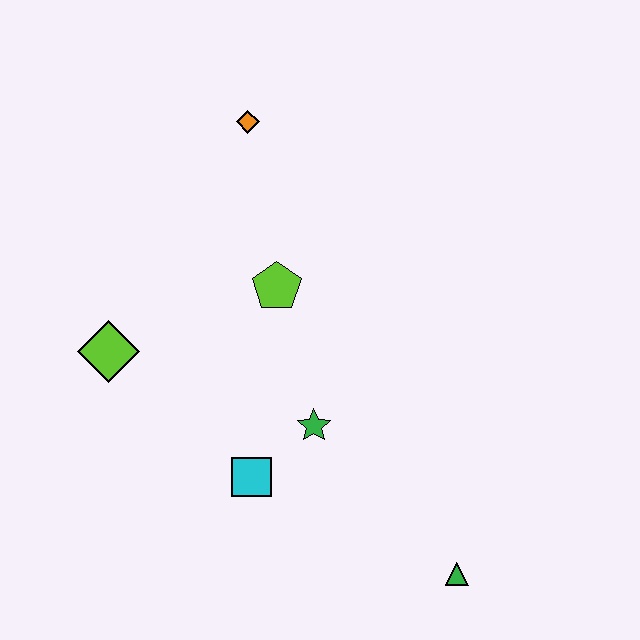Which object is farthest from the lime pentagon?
The green triangle is farthest from the lime pentagon.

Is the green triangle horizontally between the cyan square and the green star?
No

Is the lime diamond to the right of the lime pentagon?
No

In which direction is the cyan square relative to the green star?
The cyan square is to the left of the green star.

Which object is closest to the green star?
The cyan square is closest to the green star.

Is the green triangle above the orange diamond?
No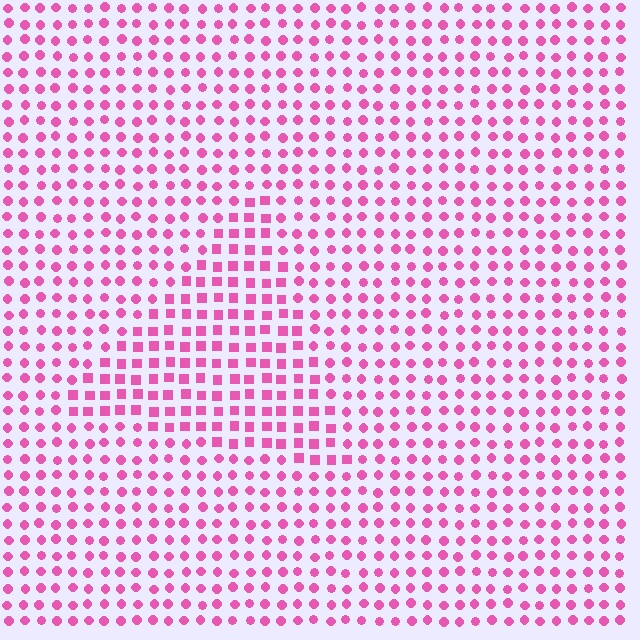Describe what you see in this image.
The image is filled with small pink elements arranged in a uniform grid. A triangle-shaped region contains squares, while the surrounding area contains circles. The boundary is defined purely by the change in element shape.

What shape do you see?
I see a triangle.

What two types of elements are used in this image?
The image uses squares inside the triangle region and circles outside it.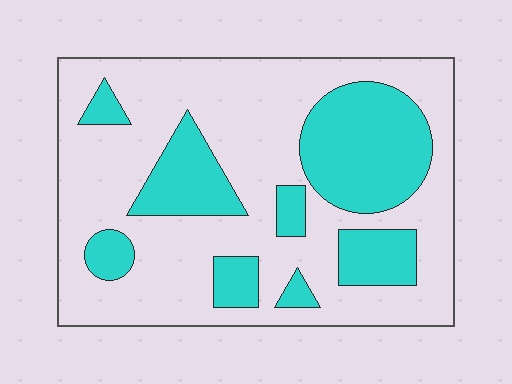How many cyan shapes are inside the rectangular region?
8.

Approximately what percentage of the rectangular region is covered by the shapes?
Approximately 30%.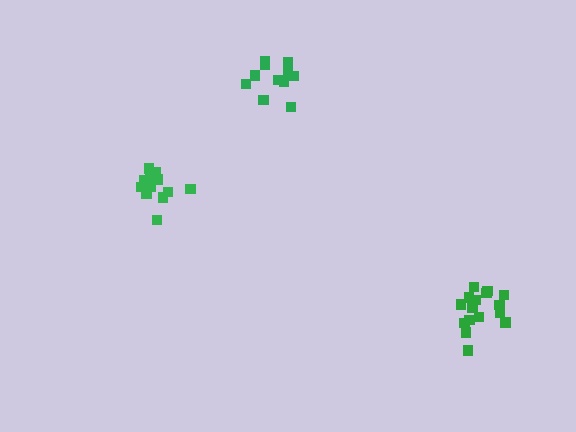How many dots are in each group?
Group 1: 16 dots, Group 2: 11 dots, Group 3: 14 dots (41 total).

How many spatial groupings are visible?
There are 3 spatial groupings.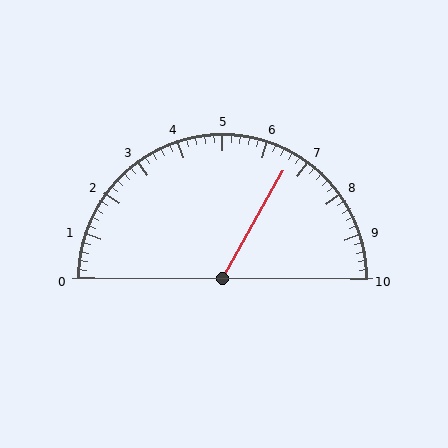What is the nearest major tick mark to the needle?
The nearest major tick mark is 7.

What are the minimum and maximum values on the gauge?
The gauge ranges from 0 to 10.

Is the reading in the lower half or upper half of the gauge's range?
The reading is in the upper half of the range (0 to 10).